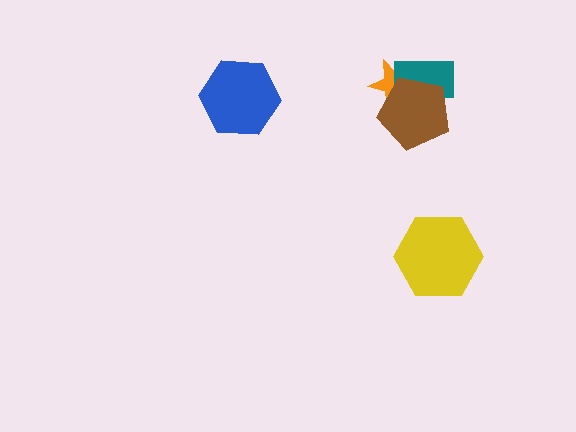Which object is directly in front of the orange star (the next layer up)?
The teal rectangle is directly in front of the orange star.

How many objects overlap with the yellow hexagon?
0 objects overlap with the yellow hexagon.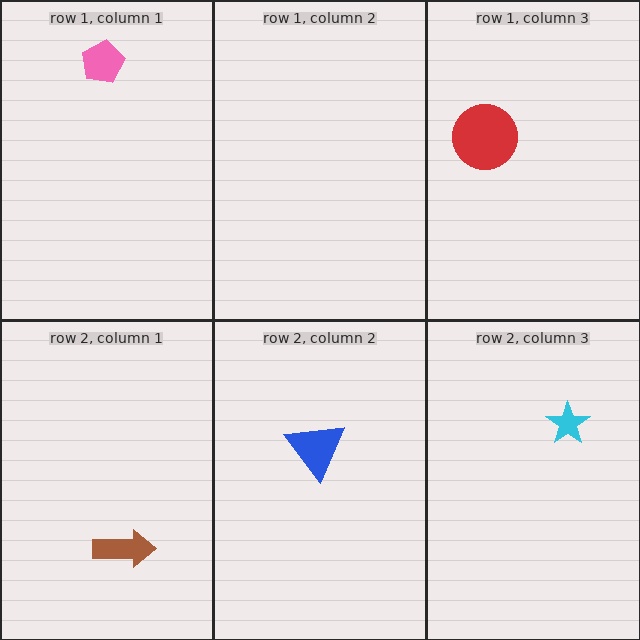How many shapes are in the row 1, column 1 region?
1.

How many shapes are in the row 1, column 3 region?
1.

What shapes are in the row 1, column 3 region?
The red circle.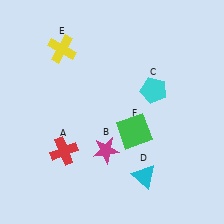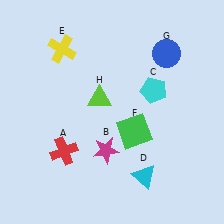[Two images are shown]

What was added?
A blue circle (G), a lime triangle (H) were added in Image 2.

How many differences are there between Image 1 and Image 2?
There are 2 differences between the two images.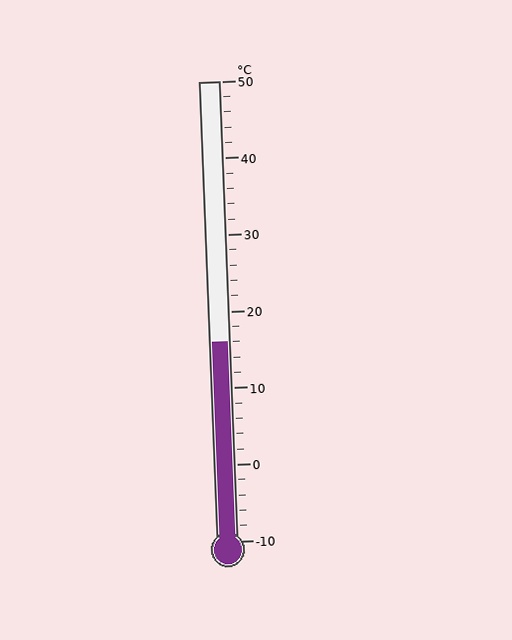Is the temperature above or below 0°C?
The temperature is above 0°C.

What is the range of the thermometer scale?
The thermometer scale ranges from -10°C to 50°C.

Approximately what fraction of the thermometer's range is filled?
The thermometer is filled to approximately 45% of its range.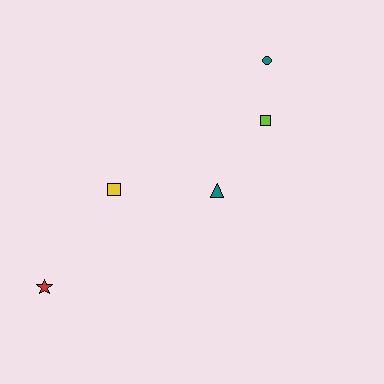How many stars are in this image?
There is 1 star.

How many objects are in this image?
There are 5 objects.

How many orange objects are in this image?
There are no orange objects.